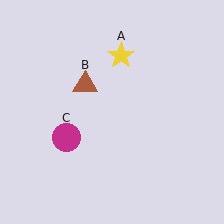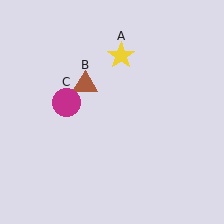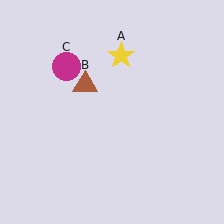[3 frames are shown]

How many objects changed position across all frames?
1 object changed position: magenta circle (object C).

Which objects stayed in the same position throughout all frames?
Yellow star (object A) and brown triangle (object B) remained stationary.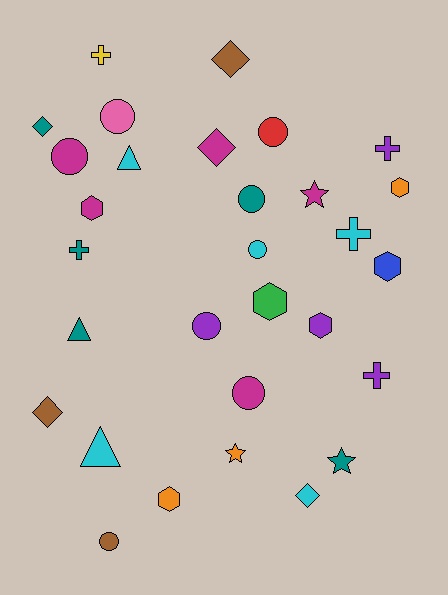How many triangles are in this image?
There are 3 triangles.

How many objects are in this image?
There are 30 objects.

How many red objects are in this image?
There is 1 red object.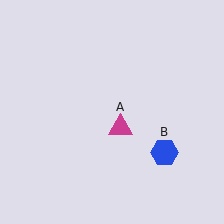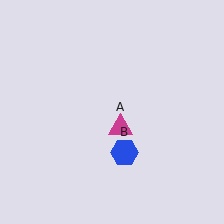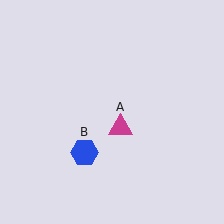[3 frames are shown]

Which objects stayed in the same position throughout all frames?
Magenta triangle (object A) remained stationary.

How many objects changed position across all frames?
1 object changed position: blue hexagon (object B).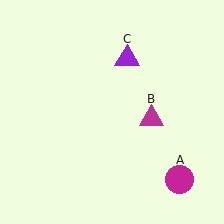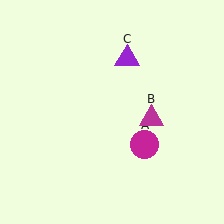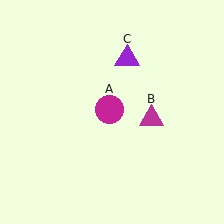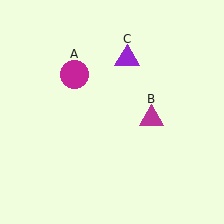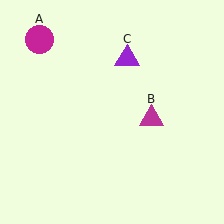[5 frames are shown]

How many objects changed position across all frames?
1 object changed position: magenta circle (object A).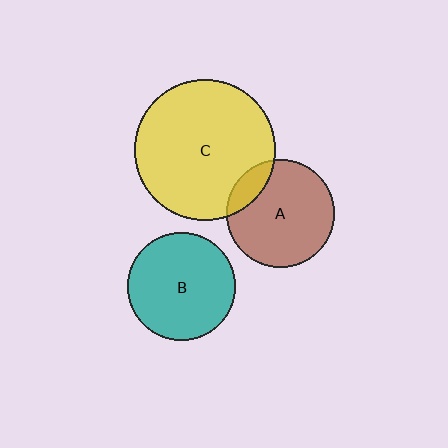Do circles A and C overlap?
Yes.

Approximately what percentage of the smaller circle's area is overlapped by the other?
Approximately 15%.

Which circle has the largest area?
Circle C (yellow).